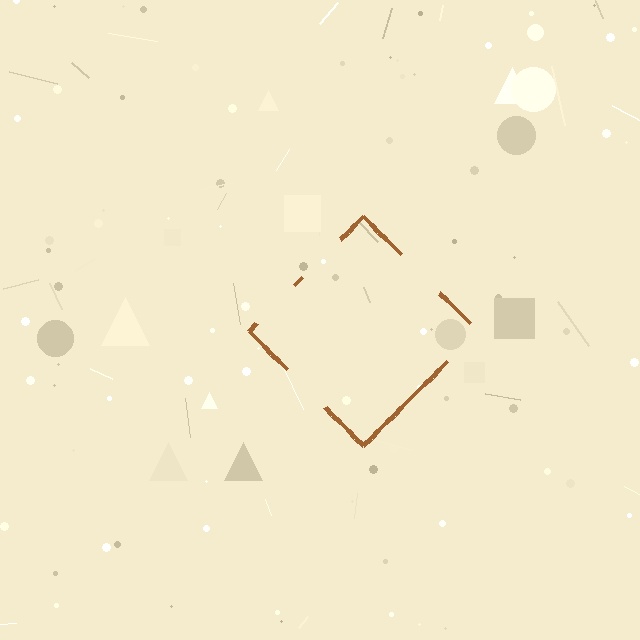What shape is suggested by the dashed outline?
The dashed outline suggests a diamond.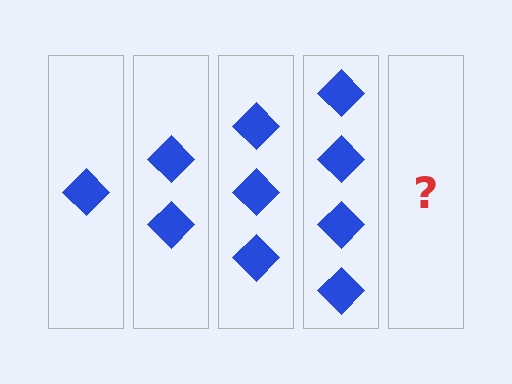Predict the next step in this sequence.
The next step is 5 diamonds.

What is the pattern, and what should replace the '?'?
The pattern is that each step adds one more diamond. The '?' should be 5 diamonds.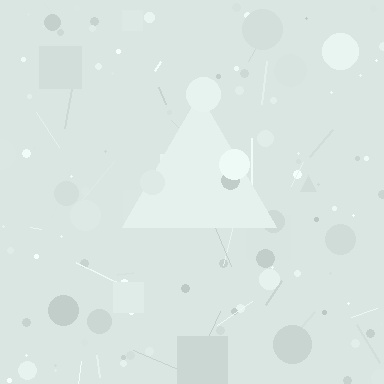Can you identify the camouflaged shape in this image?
The camouflaged shape is a triangle.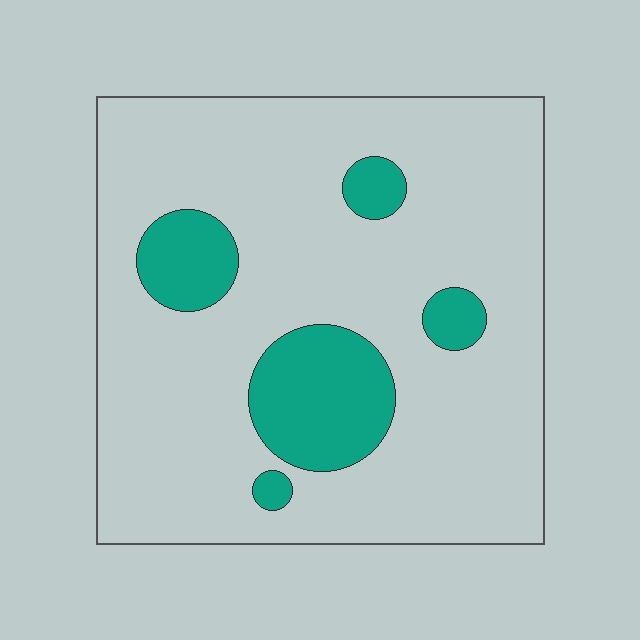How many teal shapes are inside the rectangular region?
5.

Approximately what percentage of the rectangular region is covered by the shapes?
Approximately 15%.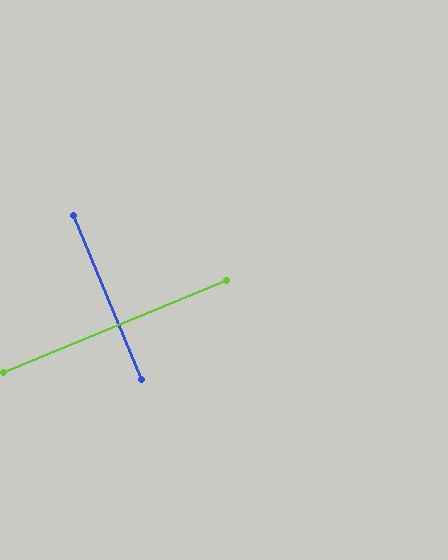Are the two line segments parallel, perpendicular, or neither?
Perpendicular — they meet at approximately 90°.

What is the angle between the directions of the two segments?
Approximately 90 degrees.